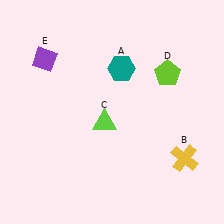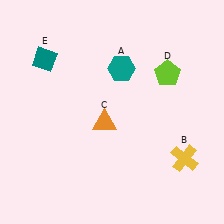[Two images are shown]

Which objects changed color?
C changed from lime to orange. E changed from purple to teal.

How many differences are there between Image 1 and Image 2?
There are 2 differences between the two images.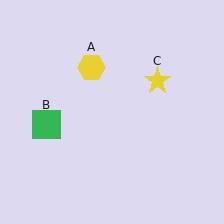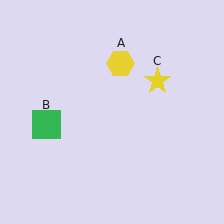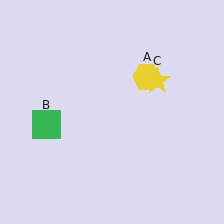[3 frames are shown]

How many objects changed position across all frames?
1 object changed position: yellow hexagon (object A).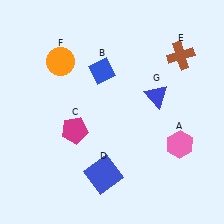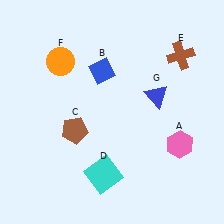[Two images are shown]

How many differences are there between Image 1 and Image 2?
There are 2 differences between the two images.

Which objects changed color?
C changed from magenta to brown. D changed from blue to cyan.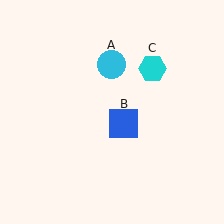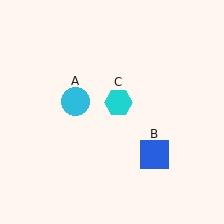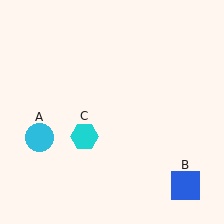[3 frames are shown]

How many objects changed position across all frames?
3 objects changed position: cyan circle (object A), blue square (object B), cyan hexagon (object C).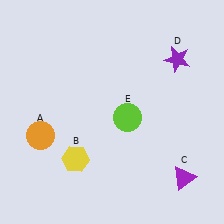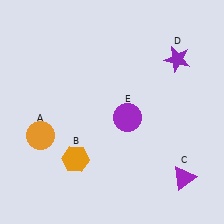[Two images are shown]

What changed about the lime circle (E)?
In Image 1, E is lime. In Image 2, it changed to purple.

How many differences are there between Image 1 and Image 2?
There are 2 differences between the two images.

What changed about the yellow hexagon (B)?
In Image 1, B is yellow. In Image 2, it changed to orange.